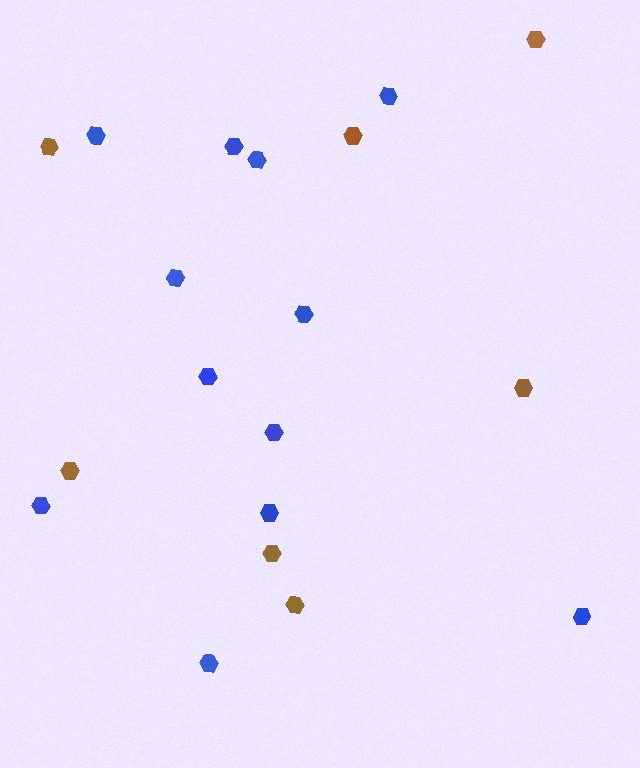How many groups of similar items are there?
There are 2 groups: one group of brown hexagons (7) and one group of blue hexagons (12).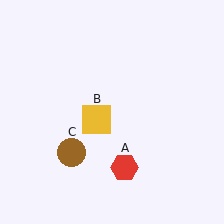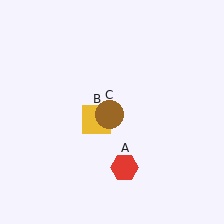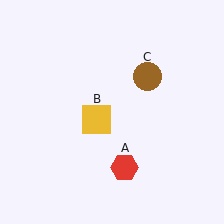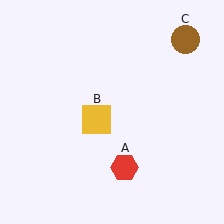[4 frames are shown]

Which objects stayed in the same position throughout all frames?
Red hexagon (object A) and yellow square (object B) remained stationary.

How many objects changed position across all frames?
1 object changed position: brown circle (object C).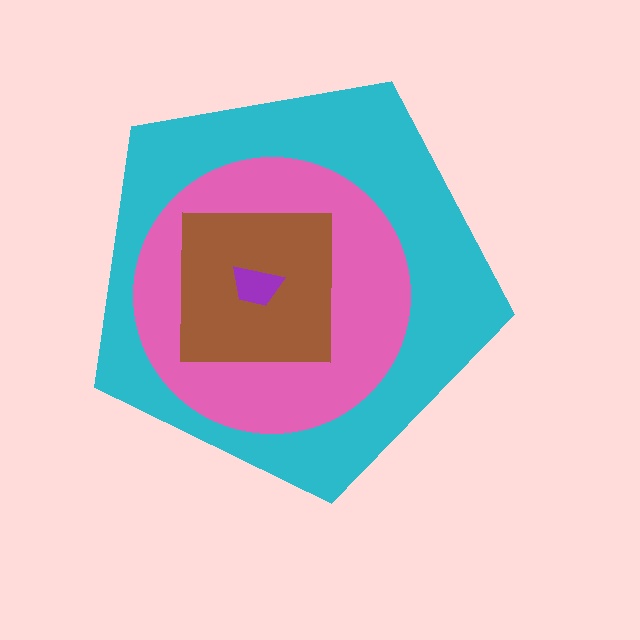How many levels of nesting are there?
4.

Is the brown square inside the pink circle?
Yes.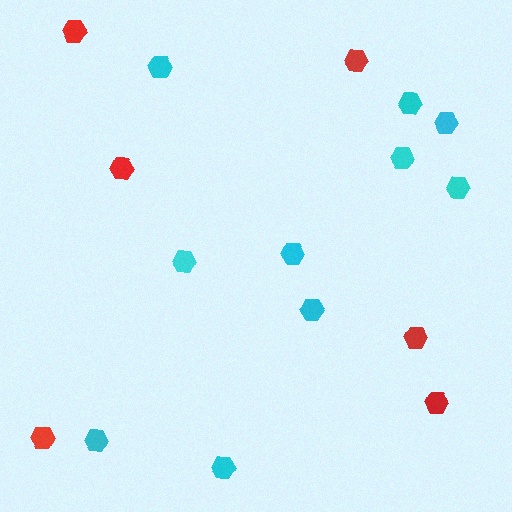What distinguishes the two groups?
There are 2 groups: one group of cyan hexagons (10) and one group of red hexagons (6).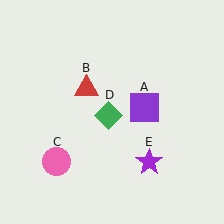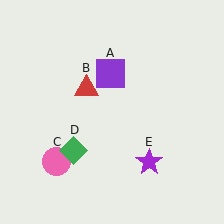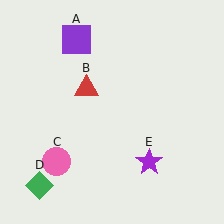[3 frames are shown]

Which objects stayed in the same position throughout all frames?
Red triangle (object B) and pink circle (object C) and purple star (object E) remained stationary.